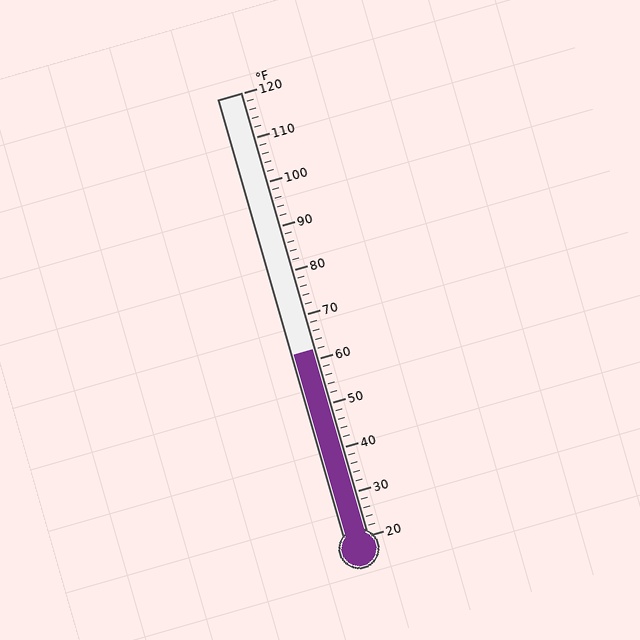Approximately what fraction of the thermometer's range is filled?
The thermometer is filled to approximately 40% of its range.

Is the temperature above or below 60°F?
The temperature is above 60°F.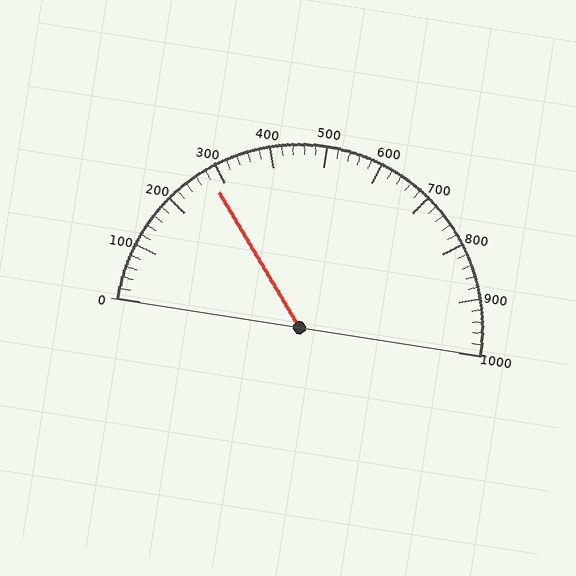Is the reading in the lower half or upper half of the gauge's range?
The reading is in the lower half of the range (0 to 1000).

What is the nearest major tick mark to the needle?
The nearest major tick mark is 300.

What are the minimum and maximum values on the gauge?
The gauge ranges from 0 to 1000.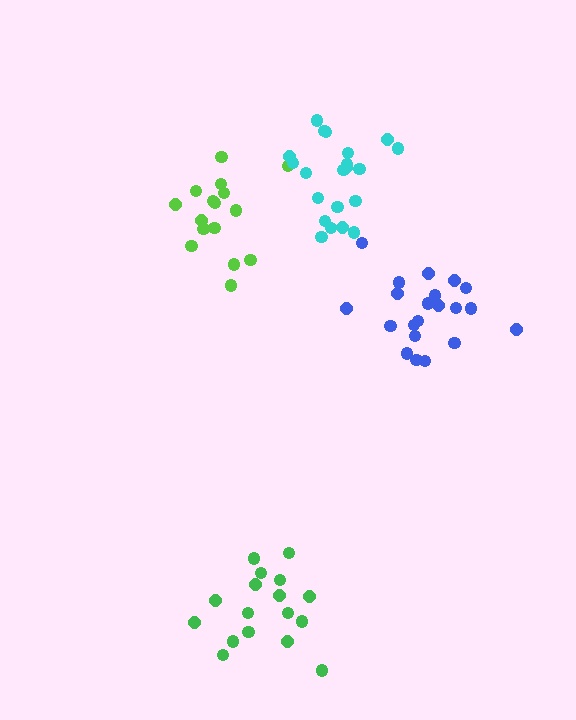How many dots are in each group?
Group 1: 17 dots, Group 2: 21 dots, Group 3: 16 dots, Group 4: 21 dots (75 total).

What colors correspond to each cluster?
The clusters are colored: green, blue, lime, cyan.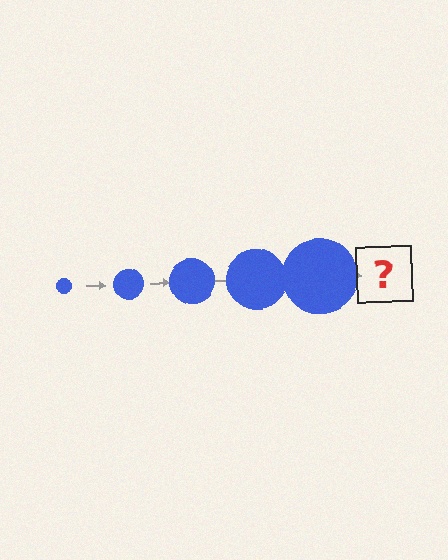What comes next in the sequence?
The next element should be a blue circle, larger than the previous one.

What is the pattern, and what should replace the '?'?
The pattern is that the circle gets progressively larger each step. The '?' should be a blue circle, larger than the previous one.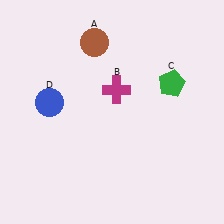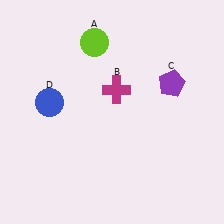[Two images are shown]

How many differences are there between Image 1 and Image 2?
There are 2 differences between the two images.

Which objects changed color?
A changed from brown to lime. C changed from green to purple.